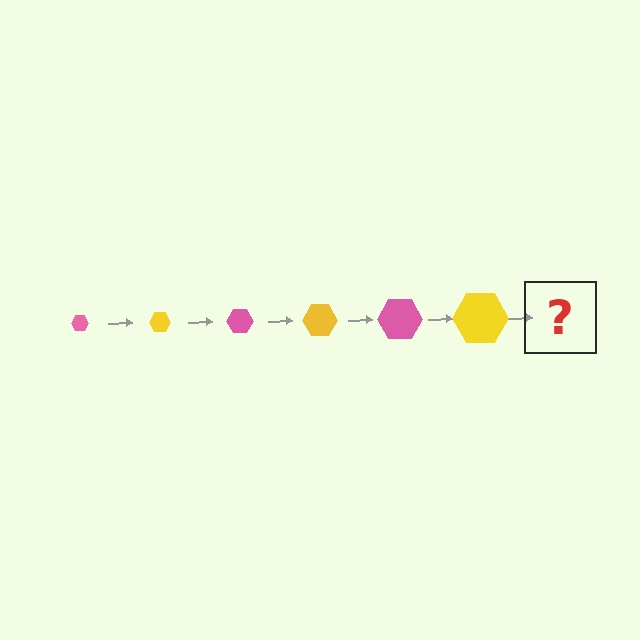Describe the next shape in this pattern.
It should be a pink hexagon, larger than the previous one.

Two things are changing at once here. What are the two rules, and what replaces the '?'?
The two rules are that the hexagon grows larger each step and the color cycles through pink and yellow. The '?' should be a pink hexagon, larger than the previous one.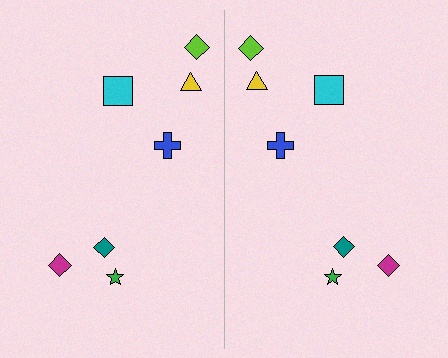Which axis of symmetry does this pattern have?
The pattern has a vertical axis of symmetry running through the center of the image.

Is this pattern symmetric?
Yes, this pattern has bilateral (reflection) symmetry.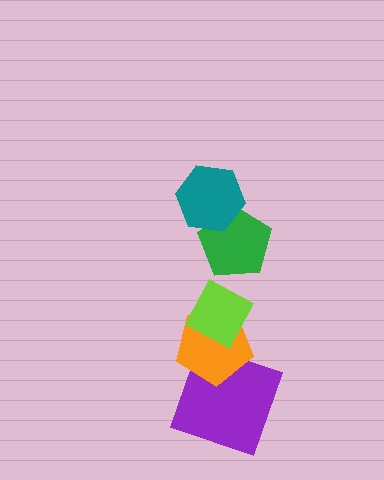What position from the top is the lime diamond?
The lime diamond is 3rd from the top.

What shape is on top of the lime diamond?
The green pentagon is on top of the lime diamond.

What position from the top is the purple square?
The purple square is 5th from the top.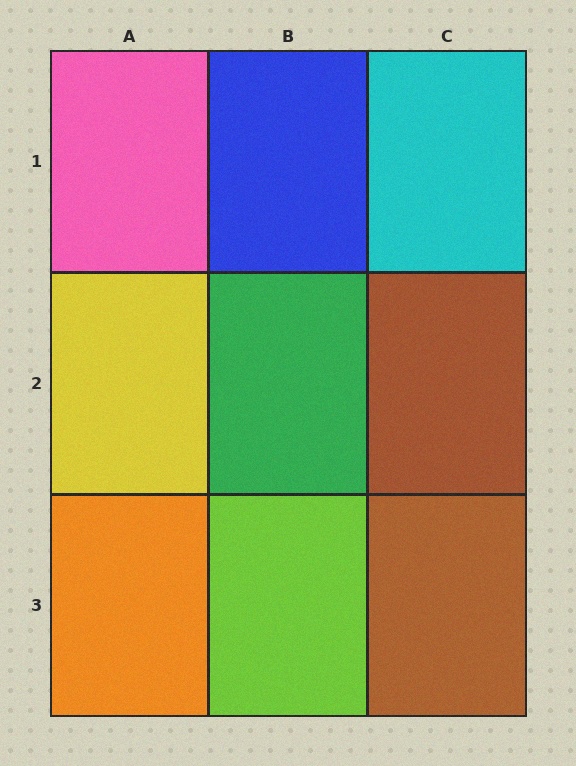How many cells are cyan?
1 cell is cyan.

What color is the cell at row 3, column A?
Orange.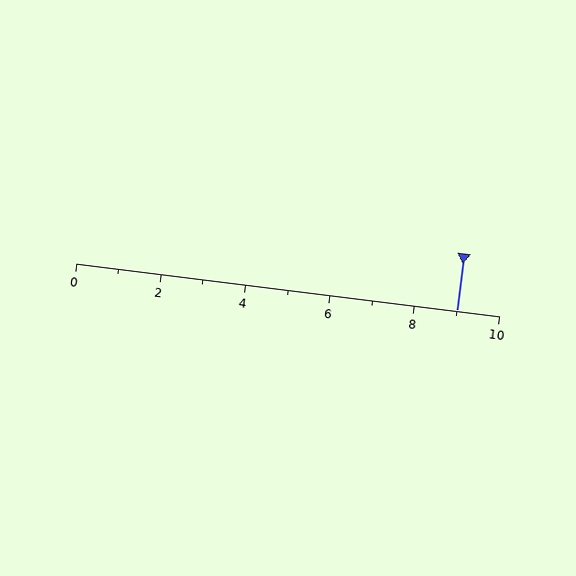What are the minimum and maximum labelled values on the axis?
The axis runs from 0 to 10.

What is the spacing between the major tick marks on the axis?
The major ticks are spaced 2 apart.